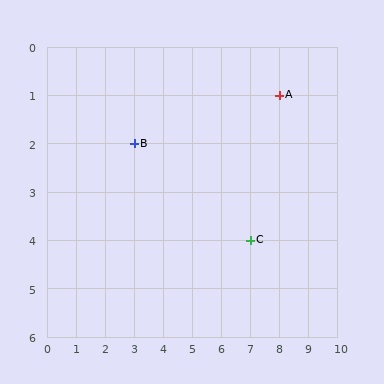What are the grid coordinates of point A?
Point A is at grid coordinates (8, 1).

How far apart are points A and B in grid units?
Points A and B are 5 columns and 1 row apart (about 5.1 grid units diagonally).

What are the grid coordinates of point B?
Point B is at grid coordinates (3, 2).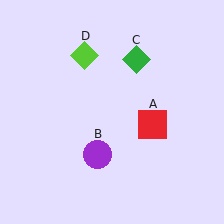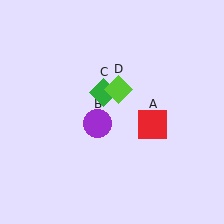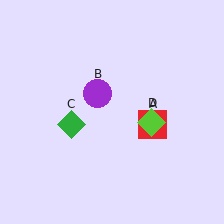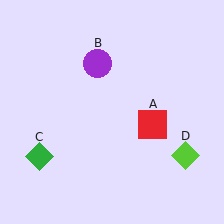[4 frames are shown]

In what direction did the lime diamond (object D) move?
The lime diamond (object D) moved down and to the right.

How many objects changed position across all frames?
3 objects changed position: purple circle (object B), green diamond (object C), lime diamond (object D).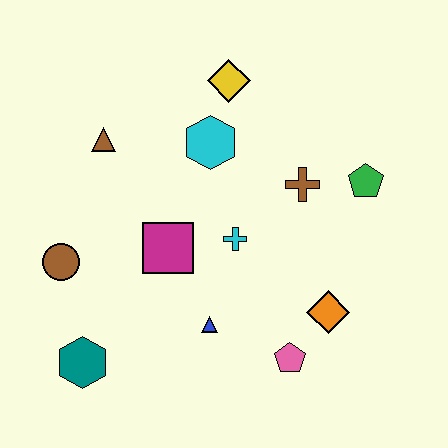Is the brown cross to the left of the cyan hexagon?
No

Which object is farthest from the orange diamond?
The brown triangle is farthest from the orange diamond.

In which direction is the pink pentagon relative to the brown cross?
The pink pentagon is below the brown cross.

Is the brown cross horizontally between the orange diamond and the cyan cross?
Yes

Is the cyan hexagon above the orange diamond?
Yes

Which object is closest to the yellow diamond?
The cyan hexagon is closest to the yellow diamond.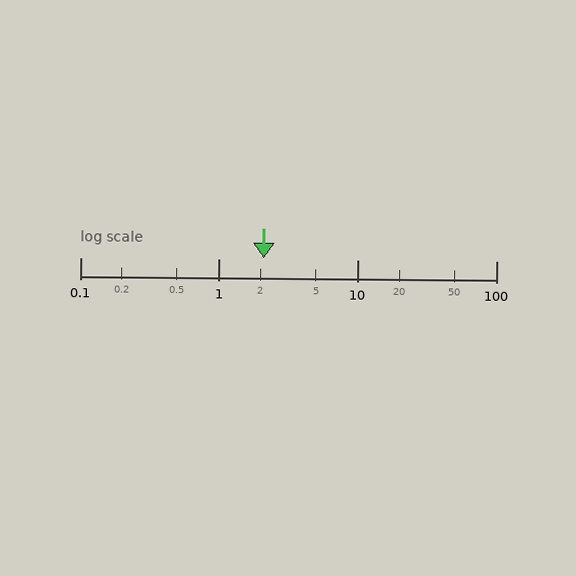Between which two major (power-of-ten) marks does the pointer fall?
The pointer is between 1 and 10.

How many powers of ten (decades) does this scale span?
The scale spans 3 decades, from 0.1 to 100.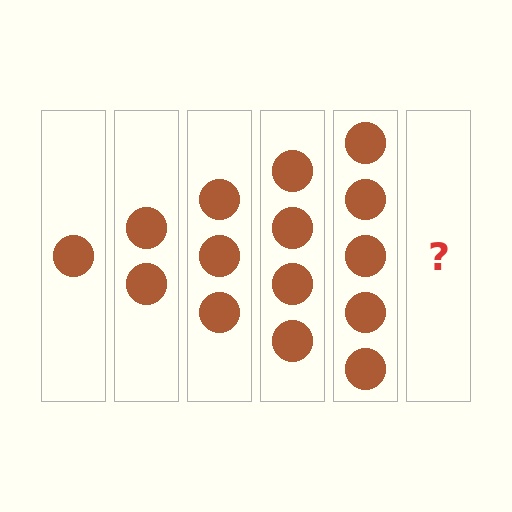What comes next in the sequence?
The next element should be 6 circles.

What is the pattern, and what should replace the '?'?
The pattern is that each step adds one more circle. The '?' should be 6 circles.